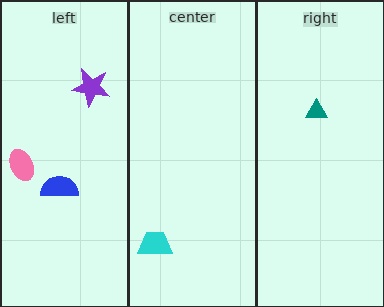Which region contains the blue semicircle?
The left region.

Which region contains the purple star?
The left region.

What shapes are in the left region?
The blue semicircle, the pink ellipse, the purple star.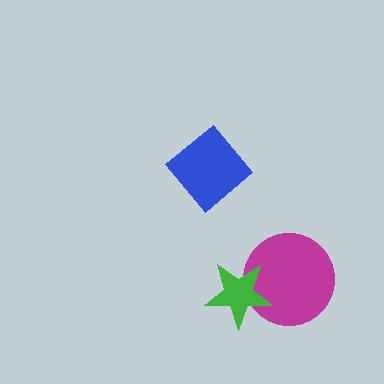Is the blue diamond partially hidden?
No, no other shape covers it.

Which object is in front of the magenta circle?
The green star is in front of the magenta circle.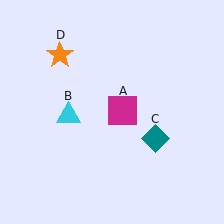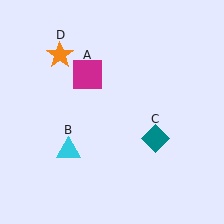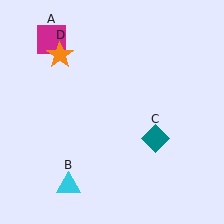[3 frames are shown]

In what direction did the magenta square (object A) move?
The magenta square (object A) moved up and to the left.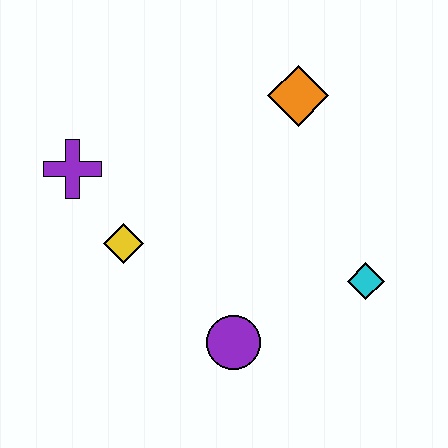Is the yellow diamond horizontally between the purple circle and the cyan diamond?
No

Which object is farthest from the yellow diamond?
The cyan diamond is farthest from the yellow diamond.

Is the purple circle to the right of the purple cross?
Yes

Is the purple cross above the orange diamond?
No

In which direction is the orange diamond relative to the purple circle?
The orange diamond is above the purple circle.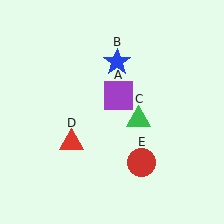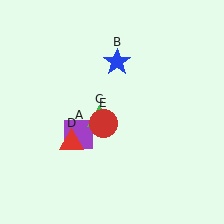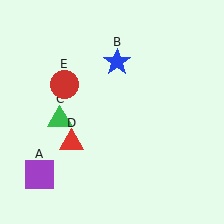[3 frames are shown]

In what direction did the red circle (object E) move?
The red circle (object E) moved up and to the left.